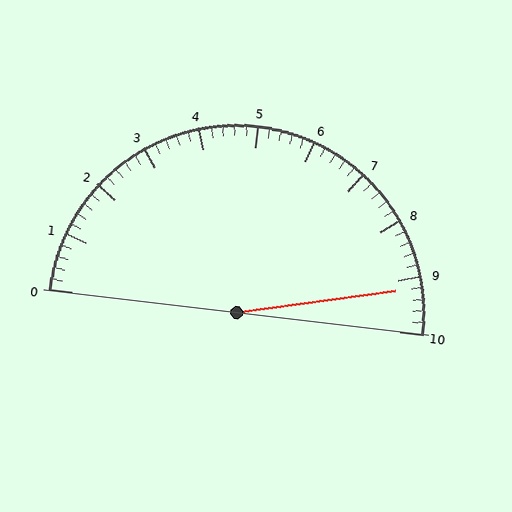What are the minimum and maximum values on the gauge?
The gauge ranges from 0 to 10.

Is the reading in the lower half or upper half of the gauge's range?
The reading is in the upper half of the range (0 to 10).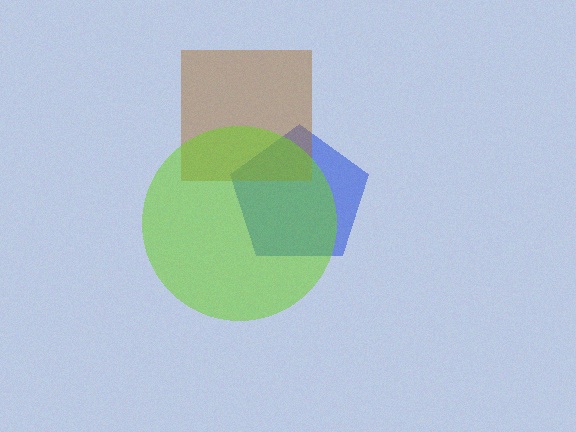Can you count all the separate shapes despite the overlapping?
Yes, there are 3 separate shapes.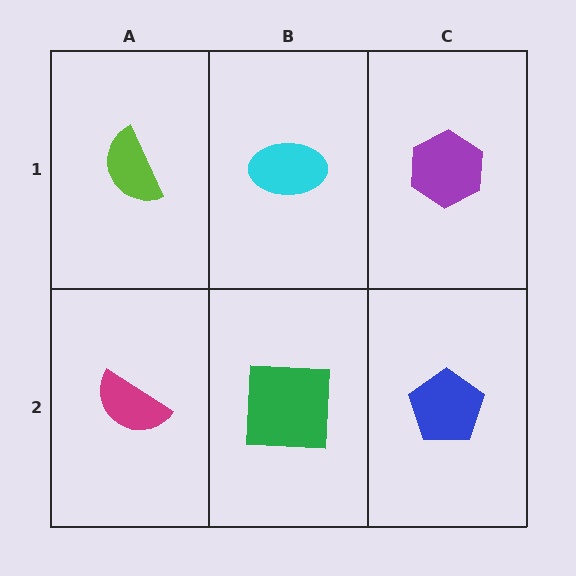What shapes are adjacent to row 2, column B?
A cyan ellipse (row 1, column B), a magenta semicircle (row 2, column A), a blue pentagon (row 2, column C).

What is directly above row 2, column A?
A lime semicircle.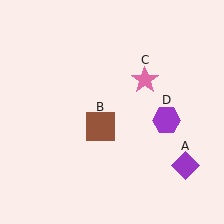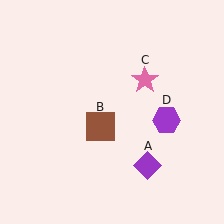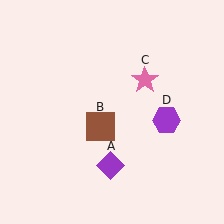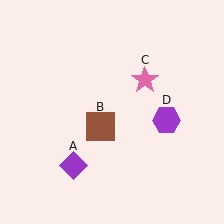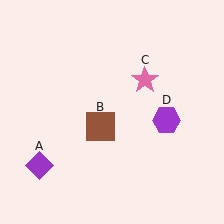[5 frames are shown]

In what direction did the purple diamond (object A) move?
The purple diamond (object A) moved left.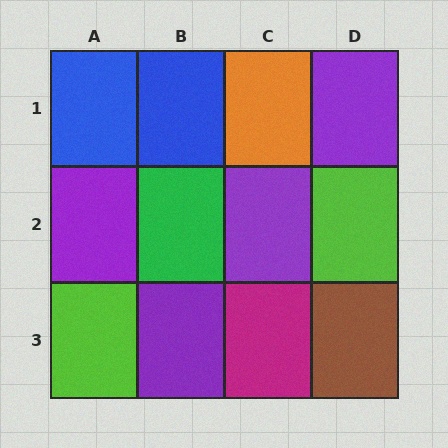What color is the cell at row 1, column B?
Blue.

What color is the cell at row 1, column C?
Orange.